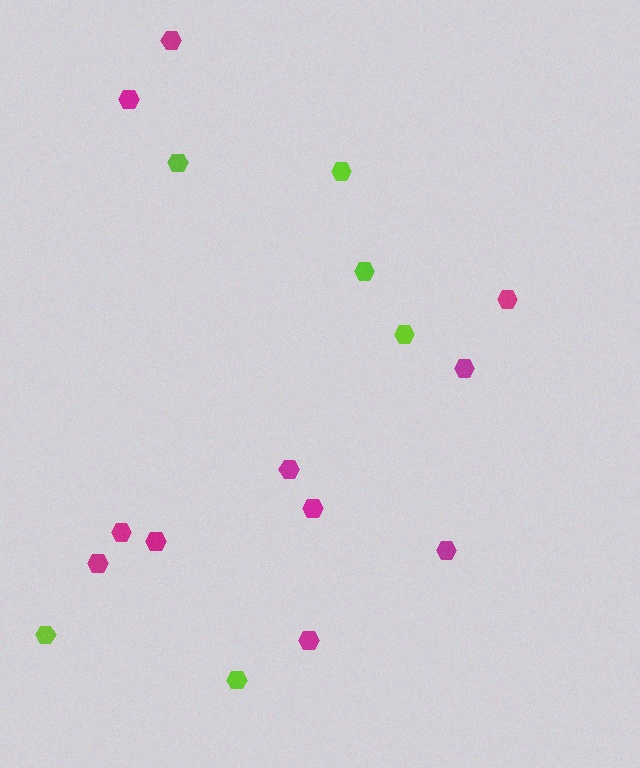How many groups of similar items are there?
There are 2 groups: one group of magenta hexagons (11) and one group of lime hexagons (6).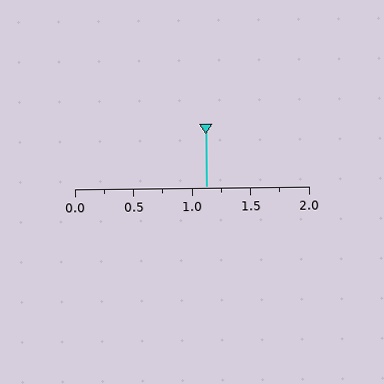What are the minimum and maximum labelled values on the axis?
The axis runs from 0.0 to 2.0.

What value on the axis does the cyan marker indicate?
The marker indicates approximately 1.12.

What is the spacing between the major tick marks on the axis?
The major ticks are spaced 0.5 apart.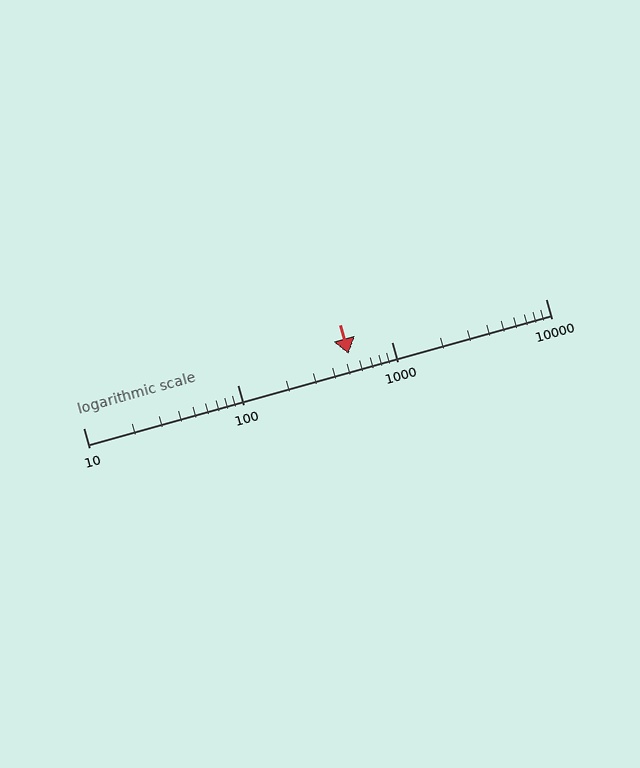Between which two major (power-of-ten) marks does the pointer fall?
The pointer is between 100 and 1000.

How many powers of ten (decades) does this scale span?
The scale spans 3 decades, from 10 to 10000.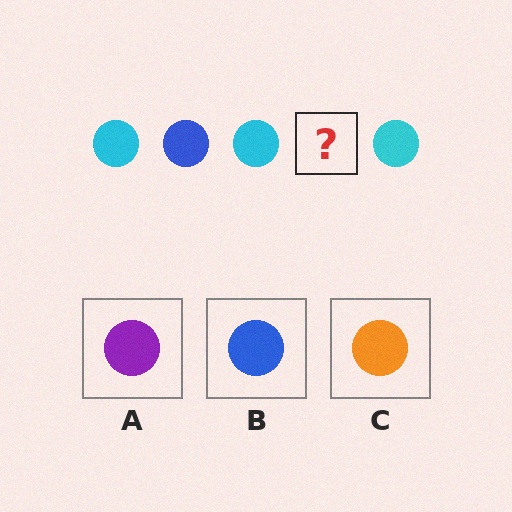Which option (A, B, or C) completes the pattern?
B.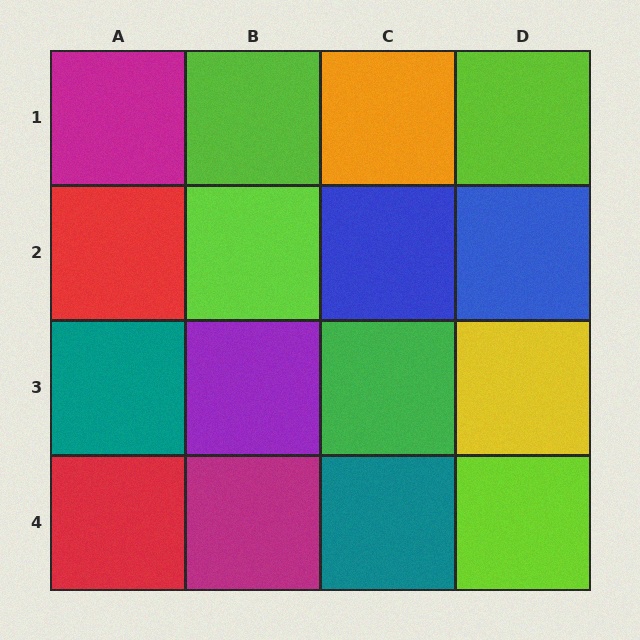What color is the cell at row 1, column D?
Lime.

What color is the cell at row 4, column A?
Red.